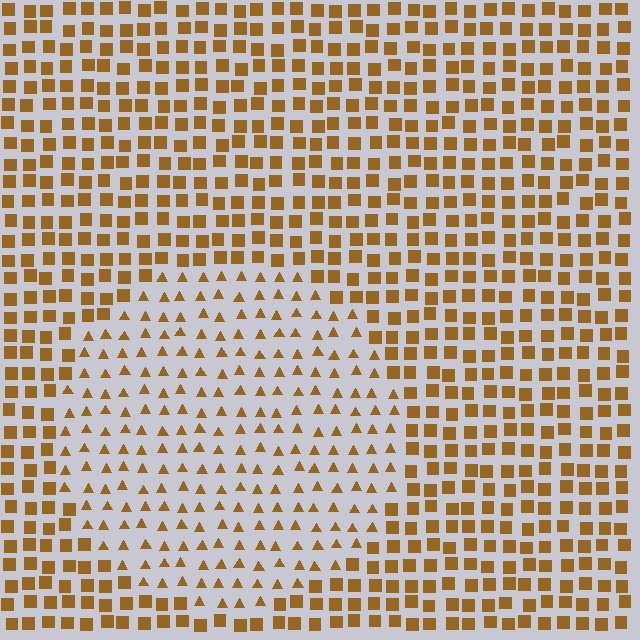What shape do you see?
I see a circle.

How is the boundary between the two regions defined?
The boundary is defined by a change in element shape: triangles inside vs. squares outside. All elements share the same color and spacing.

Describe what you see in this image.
The image is filled with small brown elements arranged in a uniform grid. A circle-shaped region contains triangles, while the surrounding area contains squares. The boundary is defined purely by the change in element shape.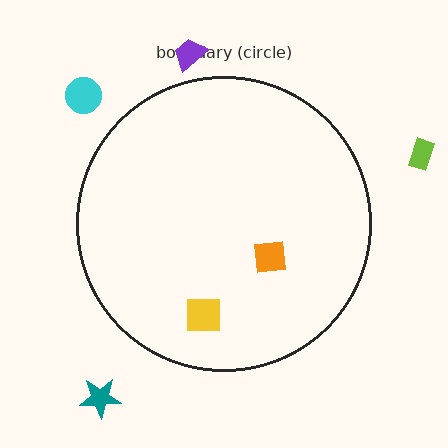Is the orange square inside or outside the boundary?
Inside.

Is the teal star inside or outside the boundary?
Outside.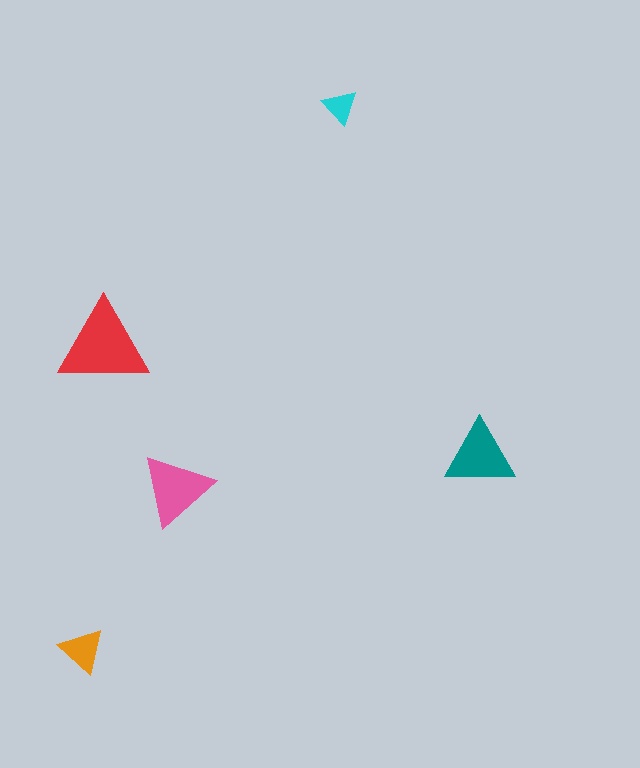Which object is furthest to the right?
The teal triangle is rightmost.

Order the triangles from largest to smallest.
the red one, the pink one, the teal one, the orange one, the cyan one.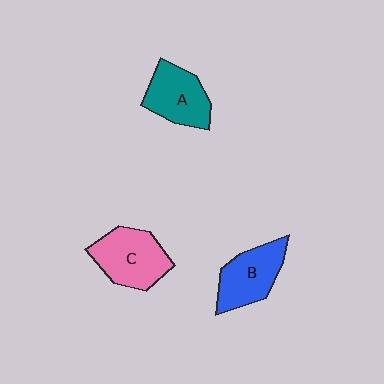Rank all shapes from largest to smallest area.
From largest to smallest: C (pink), B (blue), A (teal).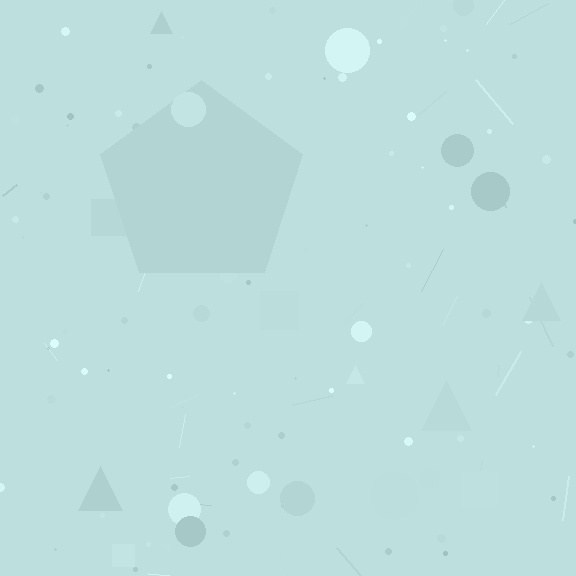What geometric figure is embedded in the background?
A pentagon is embedded in the background.